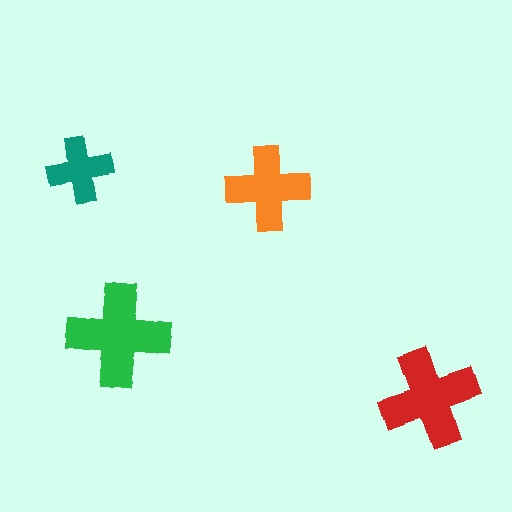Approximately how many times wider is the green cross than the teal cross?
About 1.5 times wider.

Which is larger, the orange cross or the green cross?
The green one.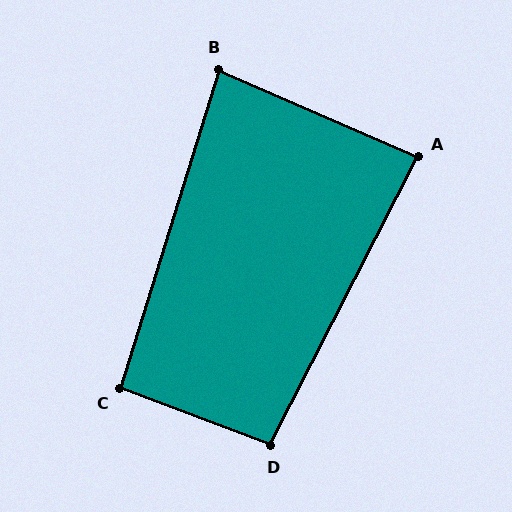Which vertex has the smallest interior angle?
B, at approximately 84 degrees.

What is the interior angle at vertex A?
Approximately 86 degrees (approximately right).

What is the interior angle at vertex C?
Approximately 94 degrees (approximately right).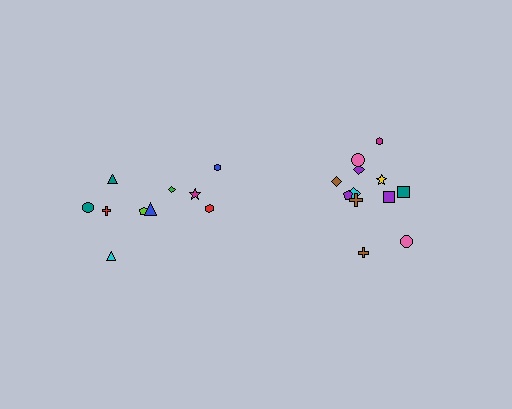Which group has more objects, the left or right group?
The right group.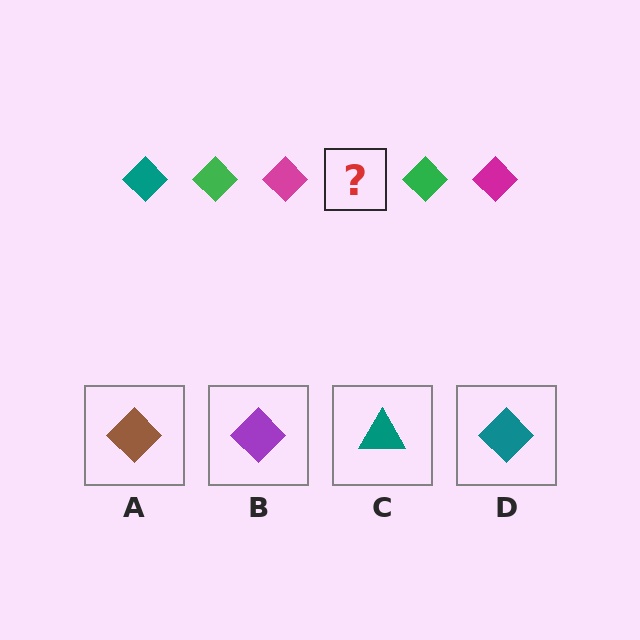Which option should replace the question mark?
Option D.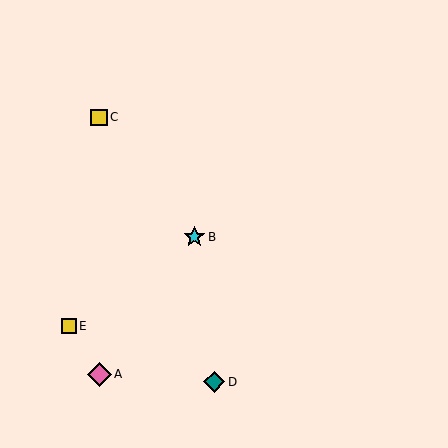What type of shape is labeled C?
Shape C is a yellow square.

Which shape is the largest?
The pink diamond (labeled A) is the largest.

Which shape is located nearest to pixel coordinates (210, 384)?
The teal diamond (labeled D) at (214, 382) is nearest to that location.